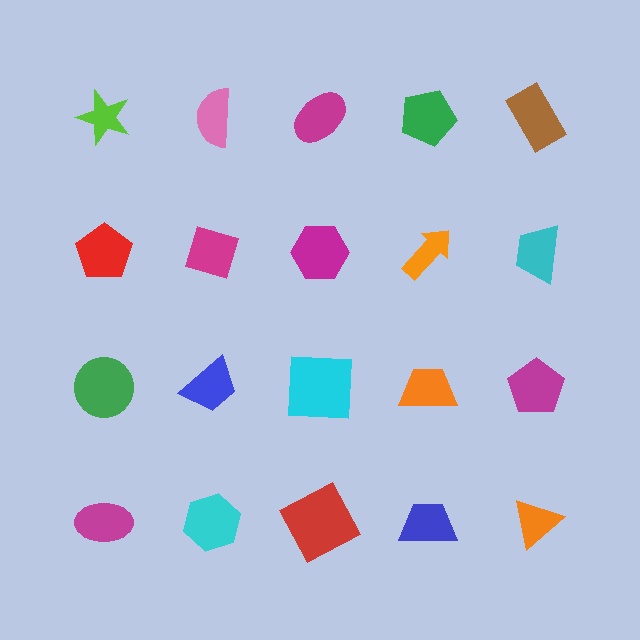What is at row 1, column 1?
A lime star.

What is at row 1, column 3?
A magenta ellipse.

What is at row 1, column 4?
A green pentagon.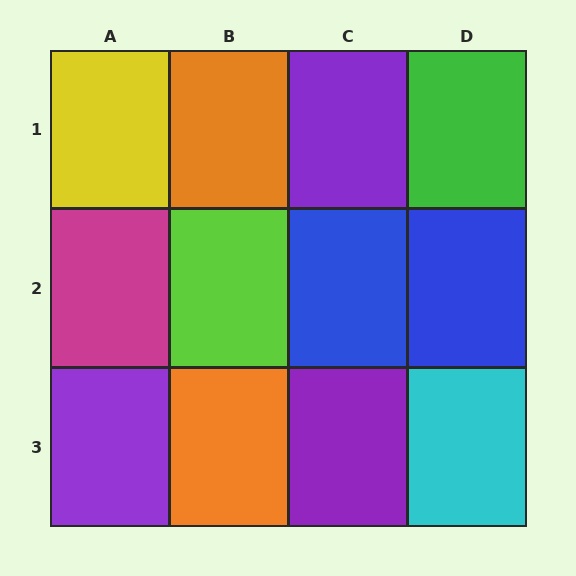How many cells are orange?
2 cells are orange.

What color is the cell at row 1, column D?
Green.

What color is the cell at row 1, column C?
Purple.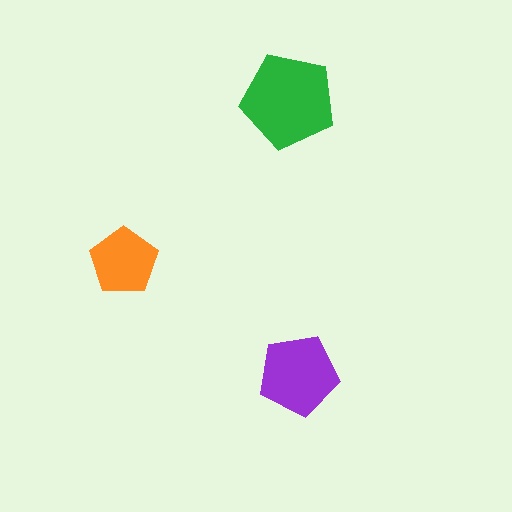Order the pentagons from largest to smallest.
the green one, the purple one, the orange one.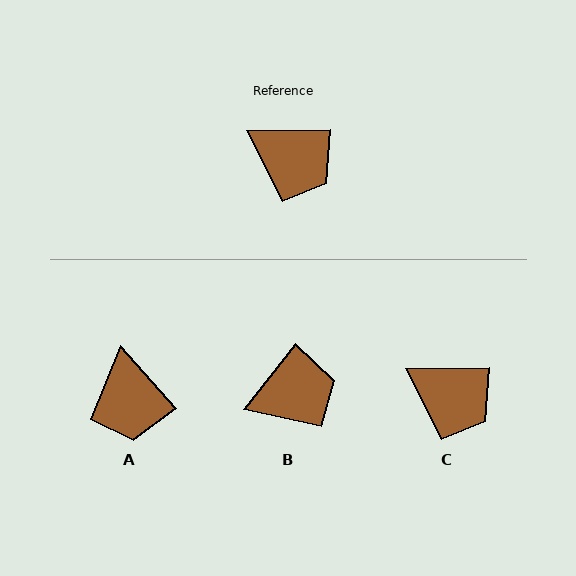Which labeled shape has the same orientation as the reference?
C.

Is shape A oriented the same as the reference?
No, it is off by about 49 degrees.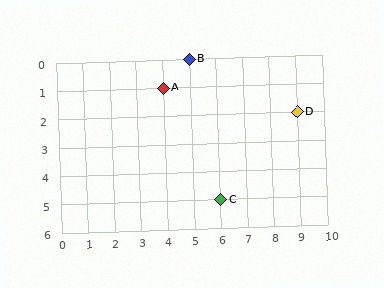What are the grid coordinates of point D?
Point D is at grid coordinates (9, 2).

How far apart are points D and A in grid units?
Points D and A are 5 columns and 1 row apart (about 5.1 grid units diagonally).